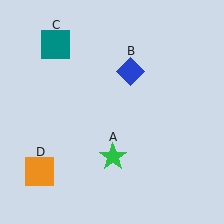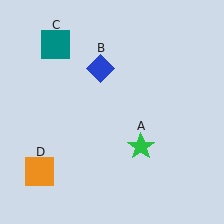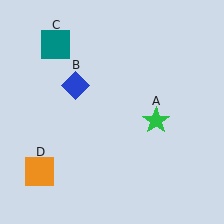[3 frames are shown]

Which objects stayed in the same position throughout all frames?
Teal square (object C) and orange square (object D) remained stationary.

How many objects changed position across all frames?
2 objects changed position: green star (object A), blue diamond (object B).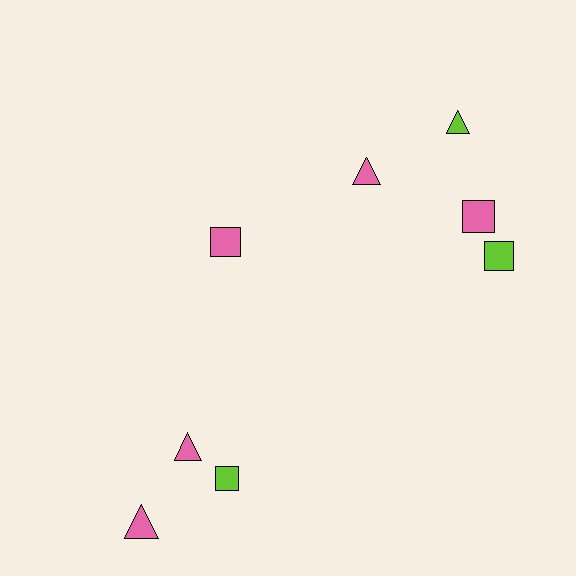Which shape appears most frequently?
Square, with 4 objects.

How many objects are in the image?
There are 8 objects.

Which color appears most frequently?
Pink, with 5 objects.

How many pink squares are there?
There are 2 pink squares.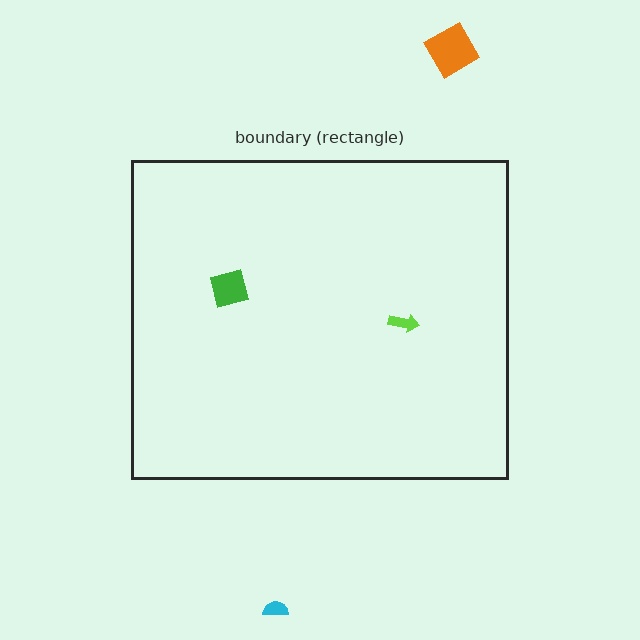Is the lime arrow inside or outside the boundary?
Inside.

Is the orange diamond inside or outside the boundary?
Outside.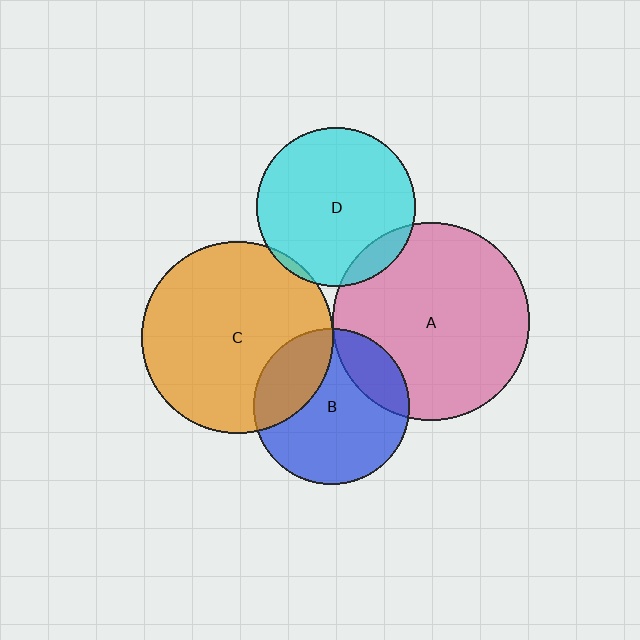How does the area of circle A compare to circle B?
Approximately 1.6 times.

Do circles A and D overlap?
Yes.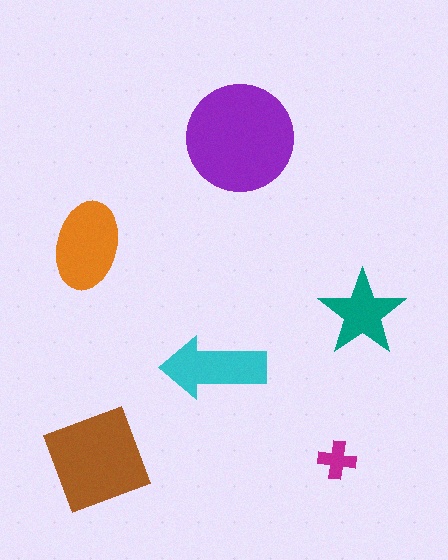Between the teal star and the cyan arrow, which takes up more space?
The cyan arrow.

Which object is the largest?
The purple circle.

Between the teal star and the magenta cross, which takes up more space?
The teal star.